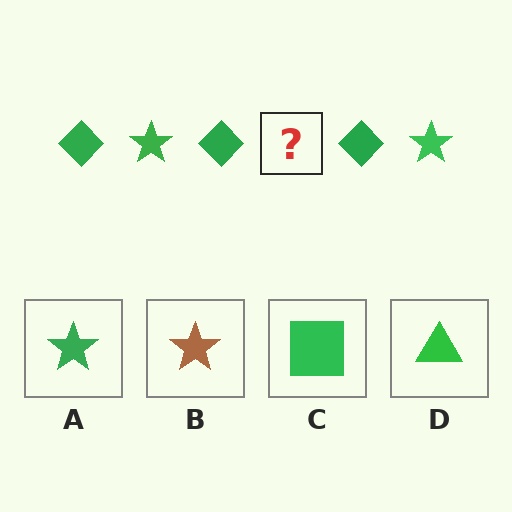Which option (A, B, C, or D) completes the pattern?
A.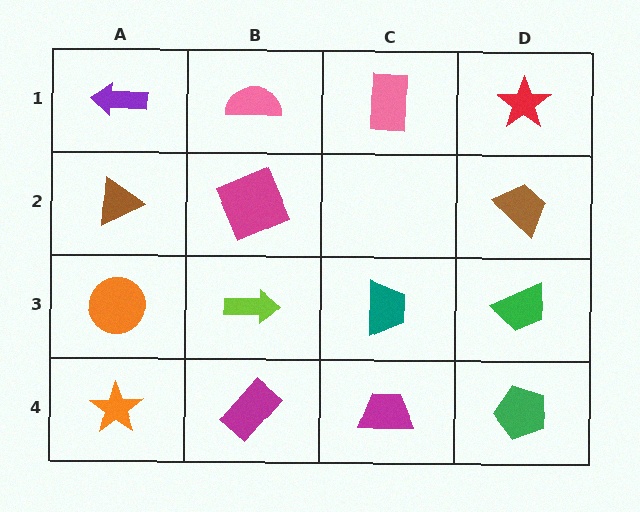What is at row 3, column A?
An orange circle.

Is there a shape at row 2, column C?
No, that cell is empty.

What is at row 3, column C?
A teal trapezoid.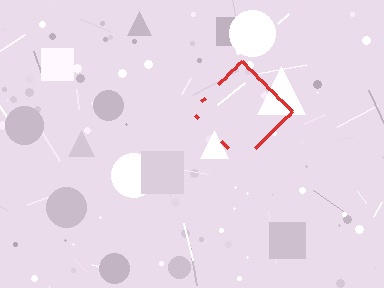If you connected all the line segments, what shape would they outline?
They would outline a diamond.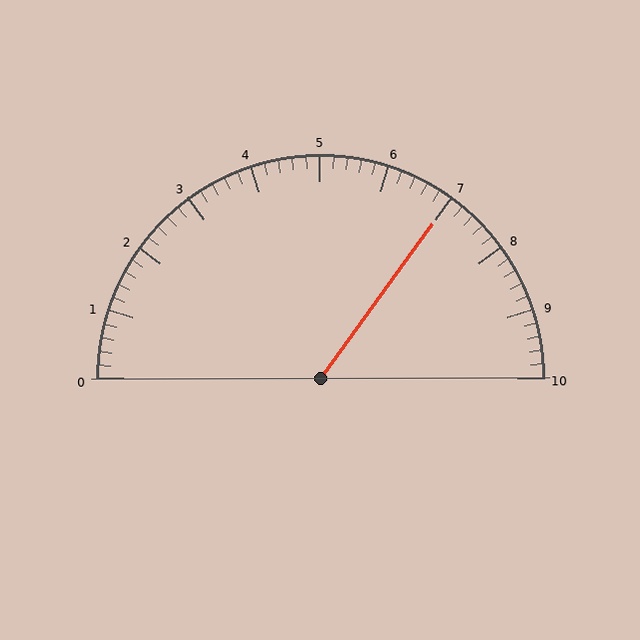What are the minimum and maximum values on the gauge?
The gauge ranges from 0 to 10.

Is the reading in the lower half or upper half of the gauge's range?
The reading is in the upper half of the range (0 to 10).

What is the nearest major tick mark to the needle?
The nearest major tick mark is 7.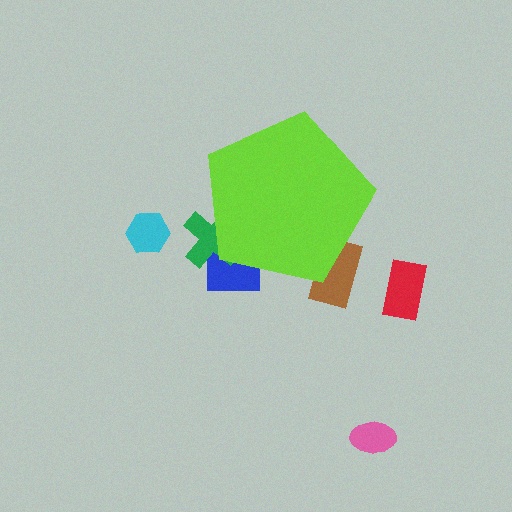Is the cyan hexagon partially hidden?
No, the cyan hexagon is fully visible.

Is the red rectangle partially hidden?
No, the red rectangle is fully visible.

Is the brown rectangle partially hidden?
Yes, the brown rectangle is partially hidden behind the lime pentagon.